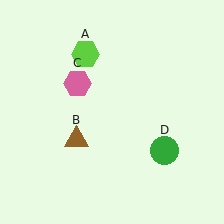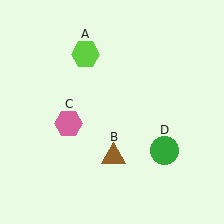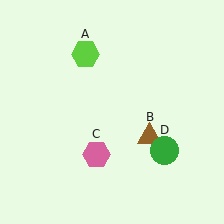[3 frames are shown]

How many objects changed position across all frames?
2 objects changed position: brown triangle (object B), pink hexagon (object C).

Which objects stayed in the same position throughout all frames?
Lime hexagon (object A) and green circle (object D) remained stationary.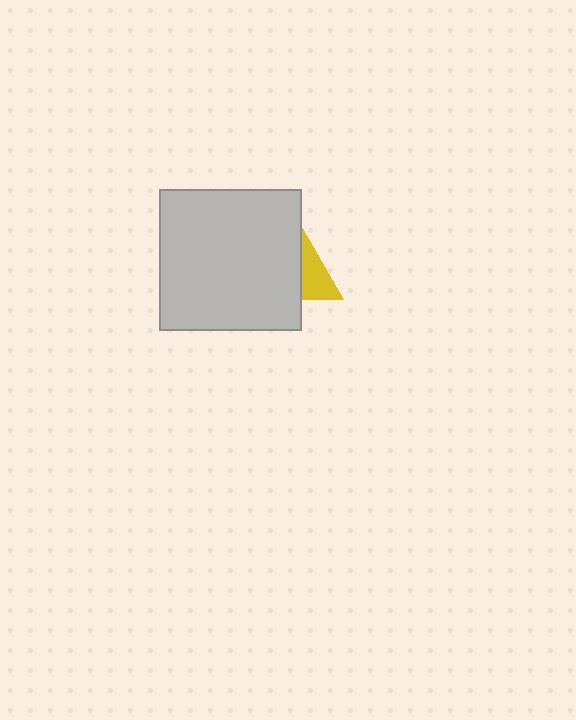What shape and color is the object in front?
The object in front is a light gray square.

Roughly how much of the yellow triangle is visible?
A small part of it is visible (roughly 44%).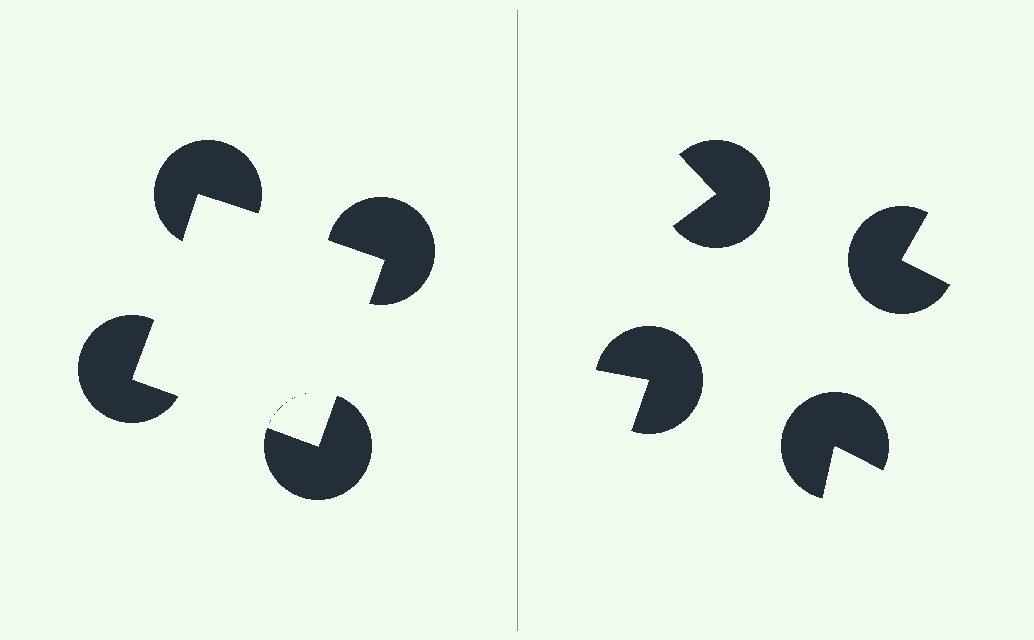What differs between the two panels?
The pac-man discs are positioned identically on both sides; only the wedge orientations differ. On the left they align to a square; on the right they are misaligned.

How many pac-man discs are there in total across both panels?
8 — 4 on each side.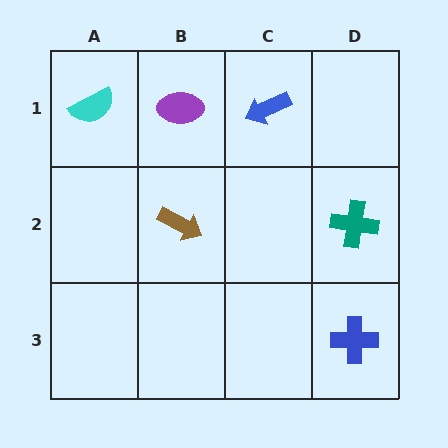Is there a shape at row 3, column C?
No, that cell is empty.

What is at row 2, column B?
A brown arrow.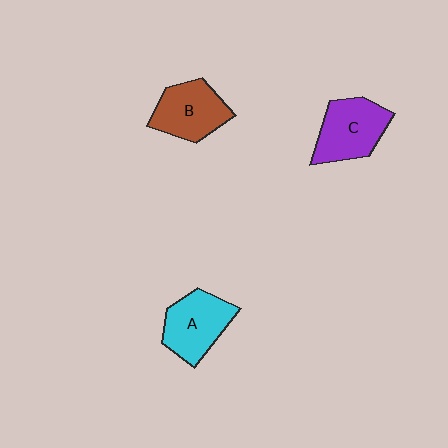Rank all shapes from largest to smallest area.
From largest to smallest: C (purple), A (cyan), B (brown).